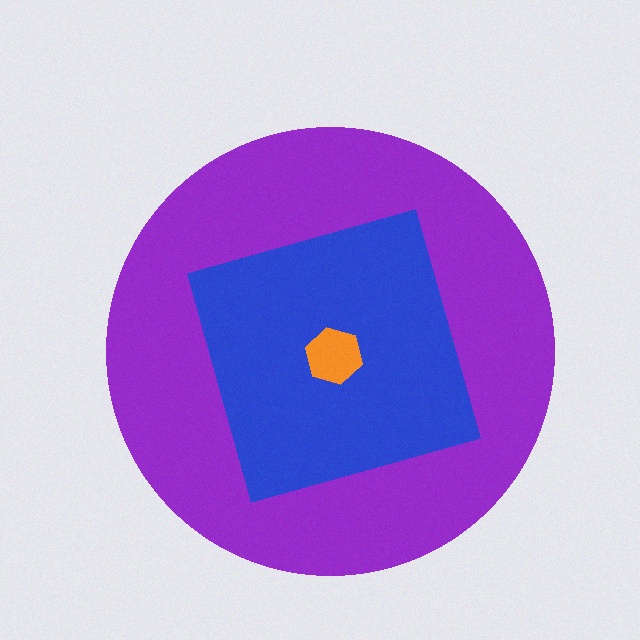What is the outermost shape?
The purple circle.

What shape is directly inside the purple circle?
The blue square.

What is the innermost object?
The orange hexagon.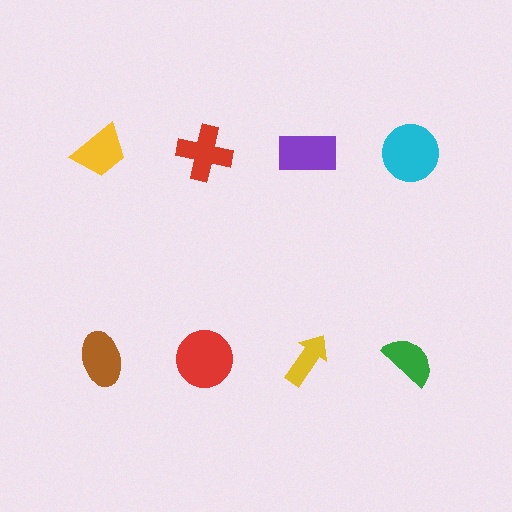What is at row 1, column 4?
A cyan circle.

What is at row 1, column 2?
A red cross.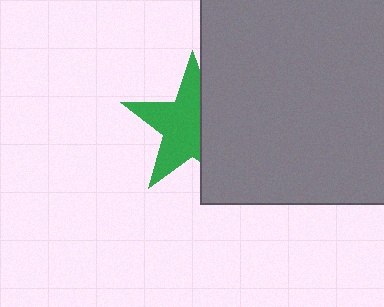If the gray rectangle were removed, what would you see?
You would see the complete green star.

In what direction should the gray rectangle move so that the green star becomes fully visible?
The gray rectangle should move right. That is the shortest direction to clear the overlap and leave the green star fully visible.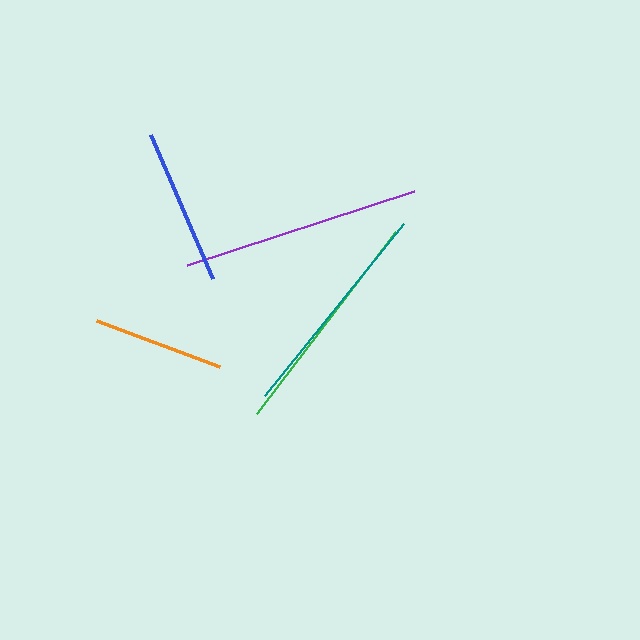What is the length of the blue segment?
The blue segment is approximately 156 pixels long.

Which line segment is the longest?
The purple line is the longest at approximately 238 pixels.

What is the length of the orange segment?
The orange segment is approximately 130 pixels long.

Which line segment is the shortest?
The orange line is the shortest at approximately 130 pixels.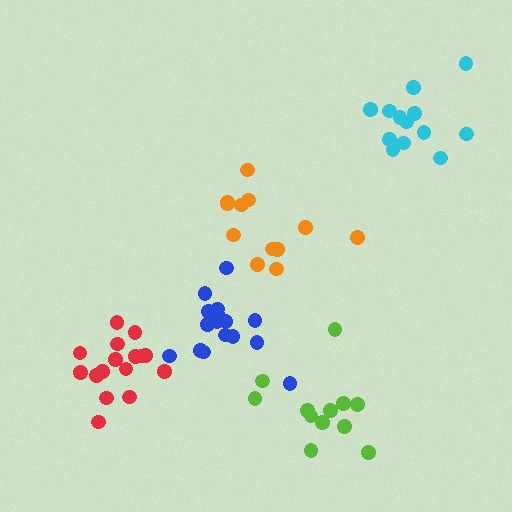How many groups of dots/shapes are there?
There are 5 groups.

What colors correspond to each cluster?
The clusters are colored: orange, blue, red, cyan, lime.